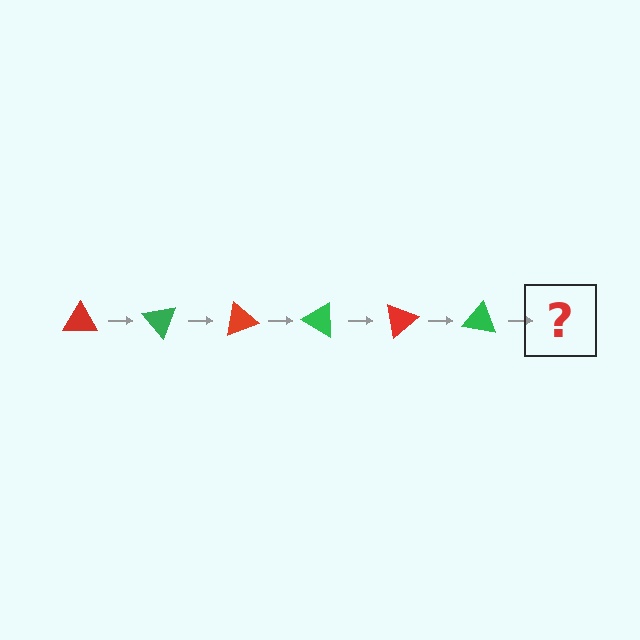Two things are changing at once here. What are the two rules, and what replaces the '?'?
The two rules are that it rotates 50 degrees each step and the color cycles through red and green. The '?' should be a red triangle, rotated 300 degrees from the start.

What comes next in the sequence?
The next element should be a red triangle, rotated 300 degrees from the start.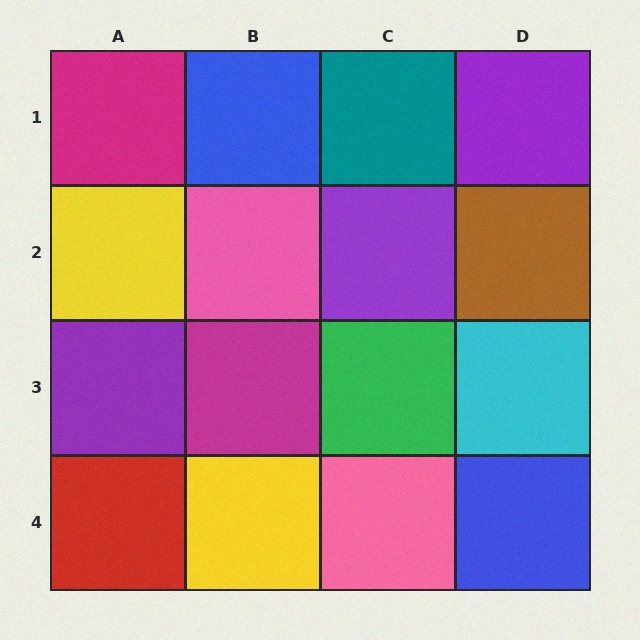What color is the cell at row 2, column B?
Pink.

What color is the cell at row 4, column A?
Red.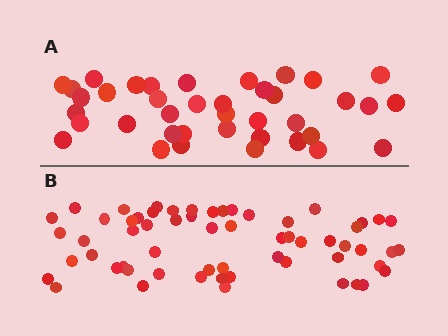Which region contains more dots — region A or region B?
Region B (the bottom region) has more dots.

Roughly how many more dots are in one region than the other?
Region B has approximately 20 more dots than region A.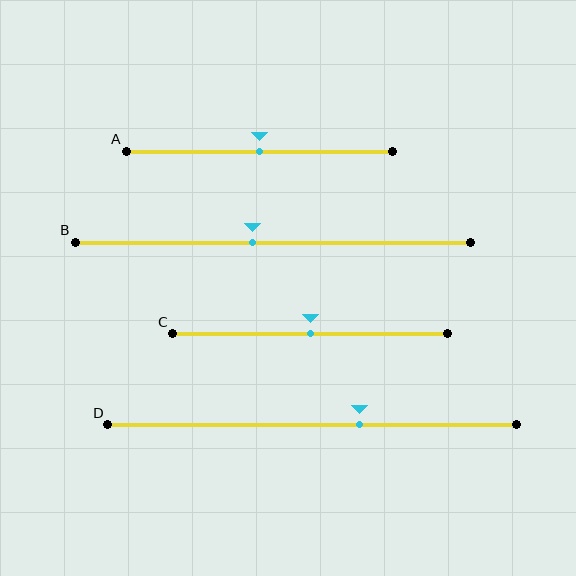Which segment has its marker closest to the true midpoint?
Segment A has its marker closest to the true midpoint.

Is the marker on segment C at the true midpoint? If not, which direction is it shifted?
Yes, the marker on segment C is at the true midpoint.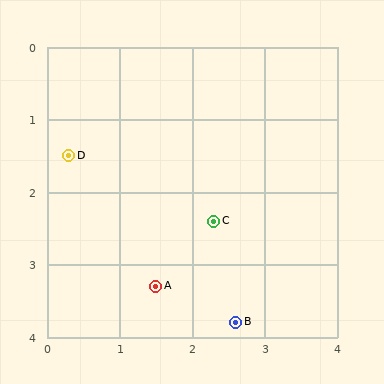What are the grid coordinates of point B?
Point B is at approximately (2.6, 3.8).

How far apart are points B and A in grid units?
Points B and A are about 1.2 grid units apart.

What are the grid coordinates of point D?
Point D is at approximately (0.3, 1.5).